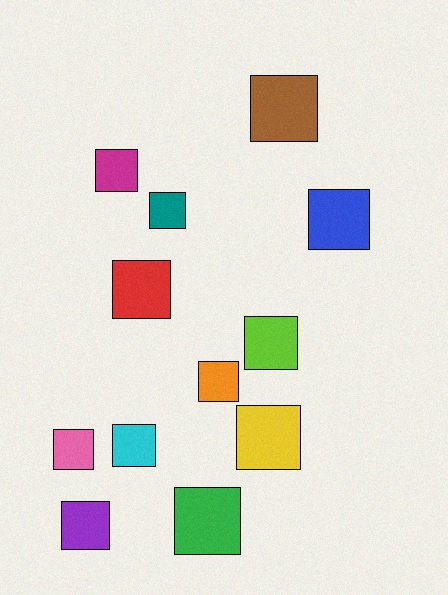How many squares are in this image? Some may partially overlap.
There are 12 squares.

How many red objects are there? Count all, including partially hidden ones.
There is 1 red object.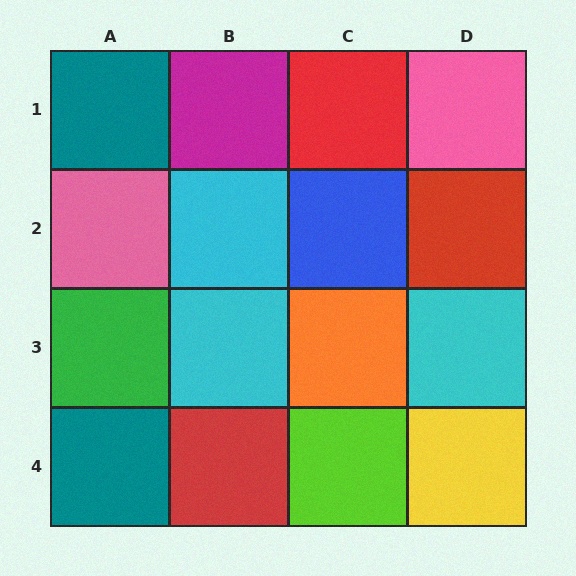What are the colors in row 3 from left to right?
Green, cyan, orange, cyan.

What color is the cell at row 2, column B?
Cyan.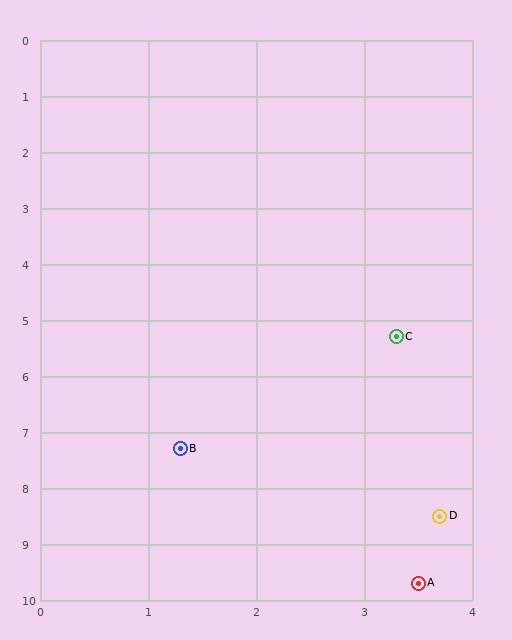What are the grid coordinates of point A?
Point A is at approximately (3.5, 9.7).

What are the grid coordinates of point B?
Point B is at approximately (1.3, 7.3).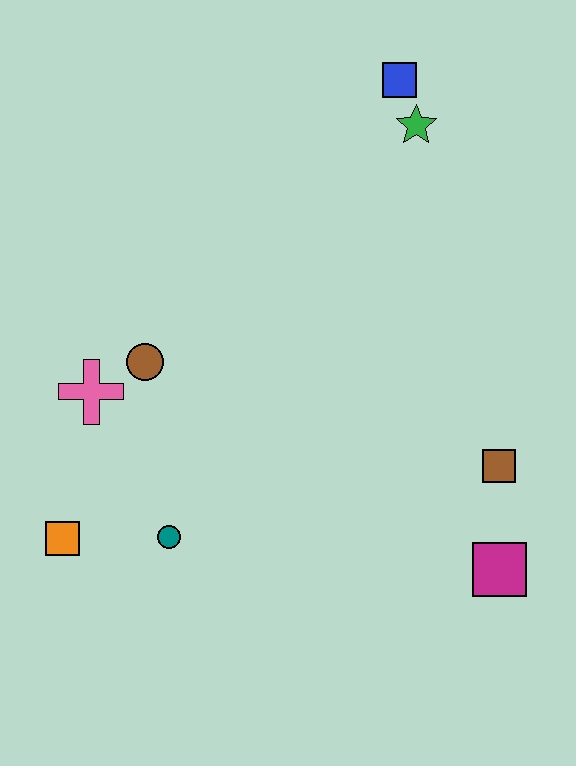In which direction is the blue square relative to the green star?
The blue square is above the green star.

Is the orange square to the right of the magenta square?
No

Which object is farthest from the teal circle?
The blue square is farthest from the teal circle.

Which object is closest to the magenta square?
The brown square is closest to the magenta square.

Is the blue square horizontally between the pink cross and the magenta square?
Yes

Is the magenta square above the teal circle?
No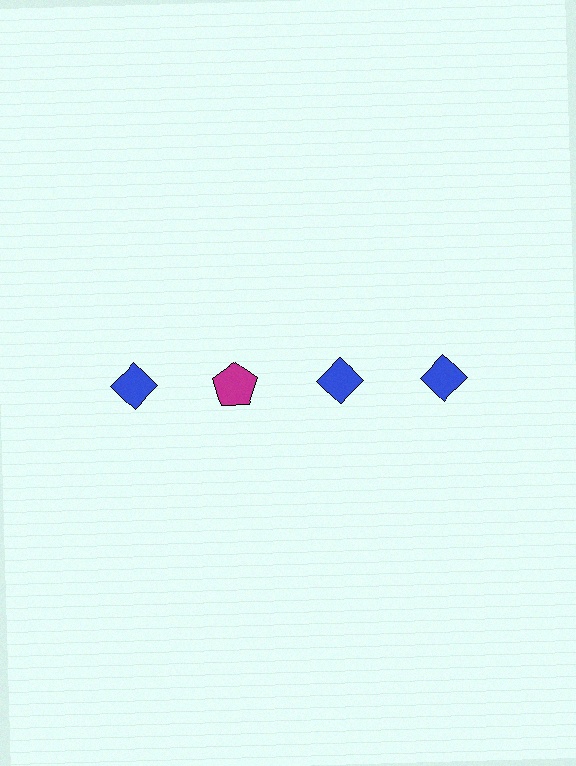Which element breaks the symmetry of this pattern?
The magenta pentagon in the top row, second from left column breaks the symmetry. All other shapes are blue diamonds.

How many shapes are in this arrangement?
There are 4 shapes arranged in a grid pattern.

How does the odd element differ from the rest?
It differs in both color (magenta instead of blue) and shape (pentagon instead of diamond).